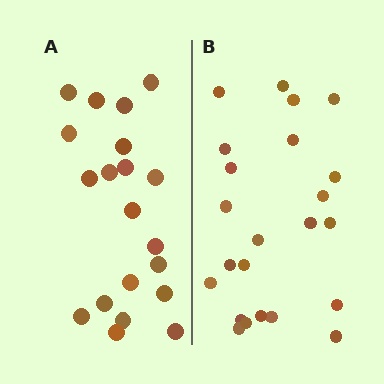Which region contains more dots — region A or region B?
Region B (the right region) has more dots.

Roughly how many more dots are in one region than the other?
Region B has just a few more — roughly 2 or 3 more dots than region A.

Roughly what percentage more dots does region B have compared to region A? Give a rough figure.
About 15% more.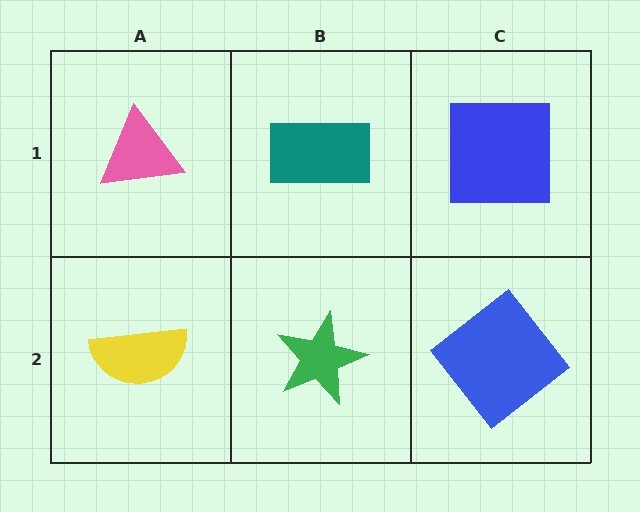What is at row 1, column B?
A teal rectangle.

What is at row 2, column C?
A blue diamond.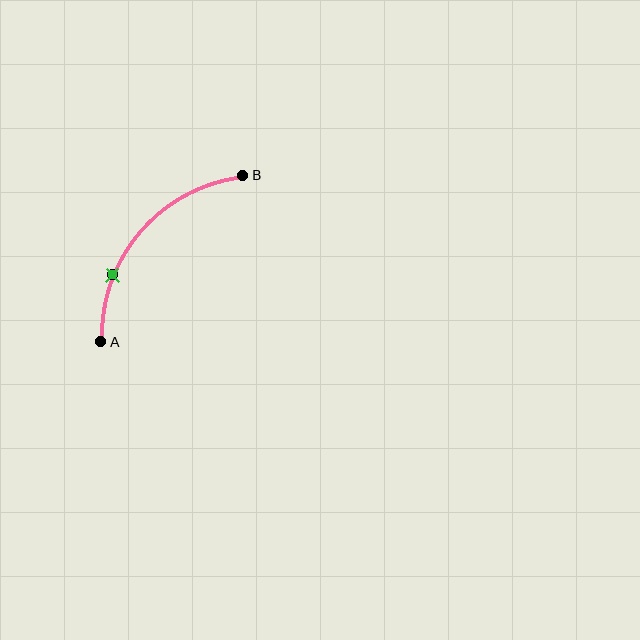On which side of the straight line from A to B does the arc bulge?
The arc bulges above and to the left of the straight line connecting A and B.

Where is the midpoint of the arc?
The arc midpoint is the point on the curve farthest from the straight line joining A and B. It sits above and to the left of that line.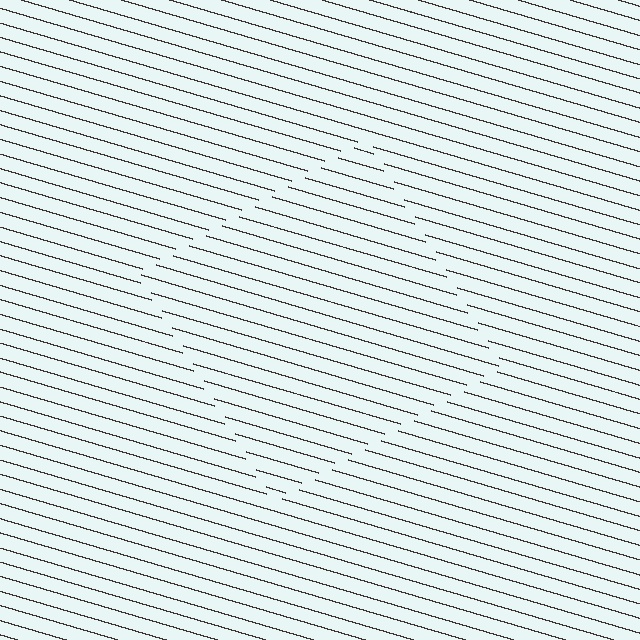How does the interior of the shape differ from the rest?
The interior of the shape contains the same grating, shifted by half a period — the contour is defined by the phase discontinuity where line-ends from the inner and outer gratings abut.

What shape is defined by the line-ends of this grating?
An illusory square. The interior of the shape contains the same grating, shifted by half a period — the contour is defined by the phase discontinuity where line-ends from the inner and outer gratings abut.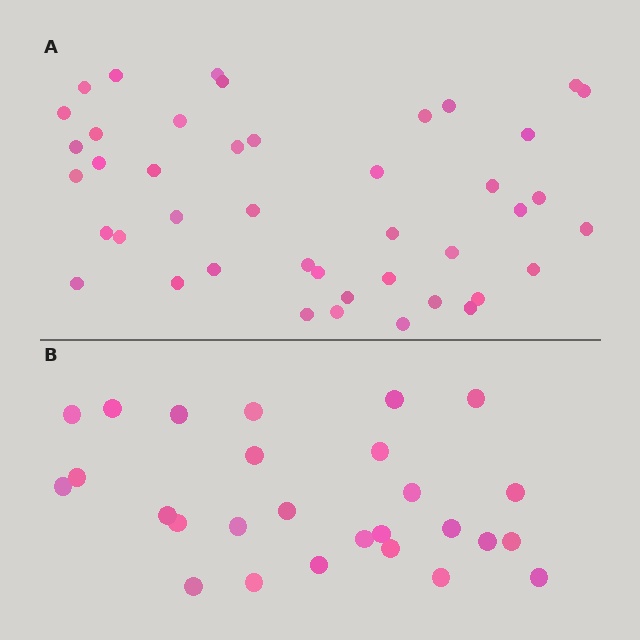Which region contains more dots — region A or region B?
Region A (the top region) has more dots.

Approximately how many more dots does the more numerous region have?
Region A has approximately 15 more dots than region B.